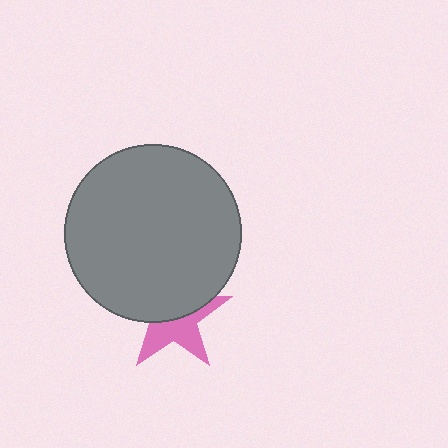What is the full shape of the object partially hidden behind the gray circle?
The partially hidden object is a pink star.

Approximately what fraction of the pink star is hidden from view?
Roughly 53% of the pink star is hidden behind the gray circle.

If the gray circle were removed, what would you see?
You would see the complete pink star.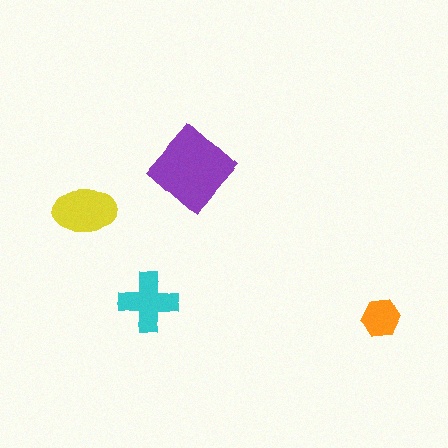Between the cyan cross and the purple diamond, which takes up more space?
The purple diamond.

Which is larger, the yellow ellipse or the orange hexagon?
The yellow ellipse.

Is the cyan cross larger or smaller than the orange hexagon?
Larger.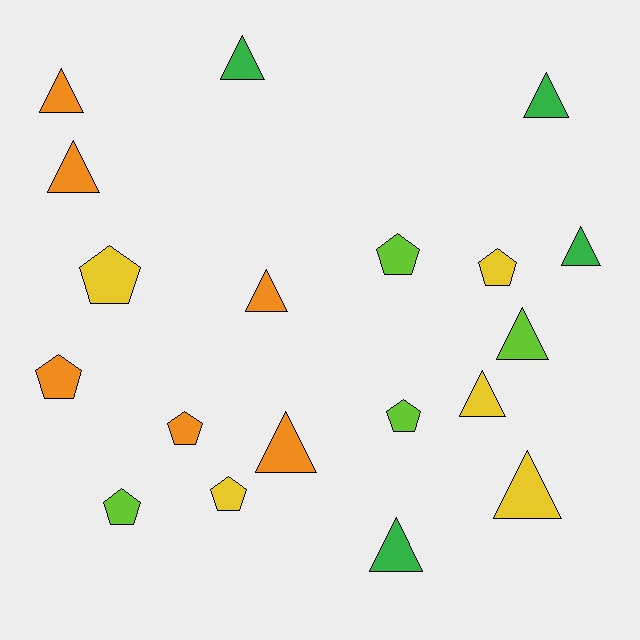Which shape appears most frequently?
Triangle, with 11 objects.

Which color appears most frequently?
Orange, with 6 objects.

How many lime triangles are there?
There is 1 lime triangle.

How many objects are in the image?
There are 19 objects.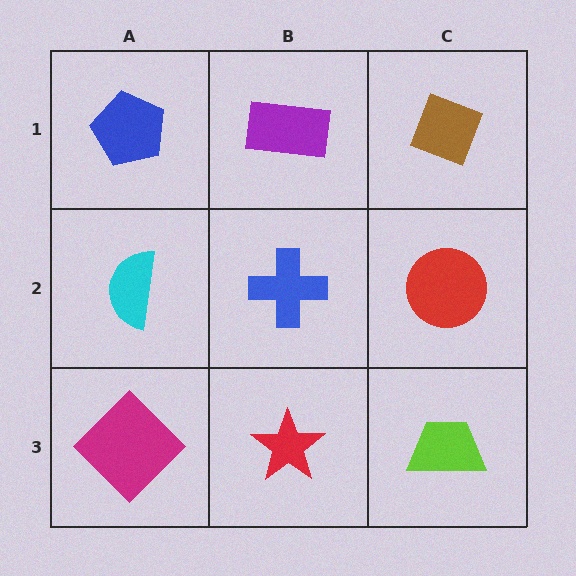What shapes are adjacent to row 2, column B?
A purple rectangle (row 1, column B), a red star (row 3, column B), a cyan semicircle (row 2, column A), a red circle (row 2, column C).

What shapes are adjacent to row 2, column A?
A blue pentagon (row 1, column A), a magenta diamond (row 3, column A), a blue cross (row 2, column B).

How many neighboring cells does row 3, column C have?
2.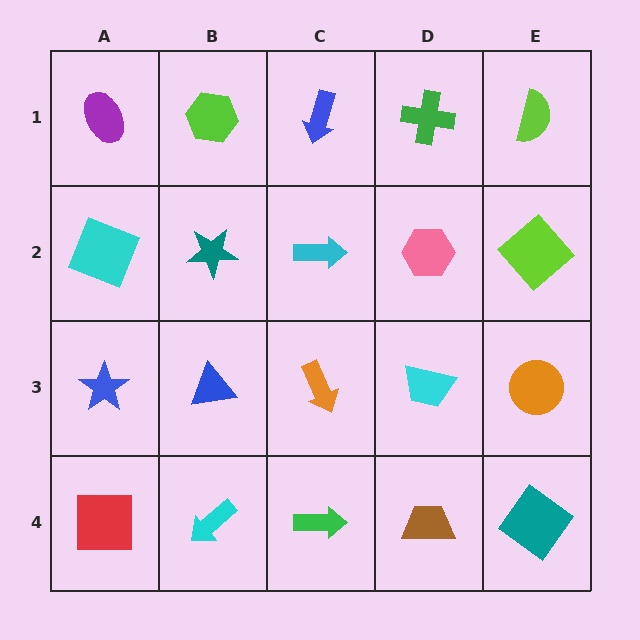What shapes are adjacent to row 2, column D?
A green cross (row 1, column D), a cyan trapezoid (row 3, column D), a cyan arrow (row 2, column C), a lime diamond (row 2, column E).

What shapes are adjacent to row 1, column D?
A pink hexagon (row 2, column D), a blue arrow (row 1, column C), a lime semicircle (row 1, column E).